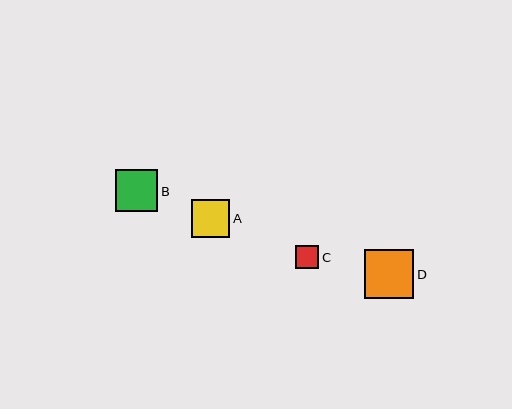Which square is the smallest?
Square C is the smallest with a size of approximately 23 pixels.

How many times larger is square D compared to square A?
Square D is approximately 1.3 times the size of square A.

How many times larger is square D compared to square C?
Square D is approximately 2.2 times the size of square C.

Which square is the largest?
Square D is the largest with a size of approximately 49 pixels.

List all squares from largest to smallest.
From largest to smallest: D, B, A, C.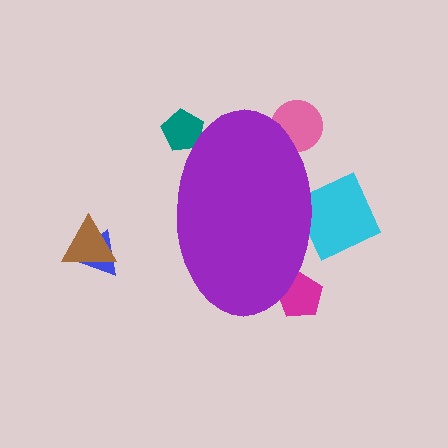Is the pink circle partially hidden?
Yes, the pink circle is partially hidden behind the purple ellipse.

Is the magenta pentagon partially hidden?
Yes, the magenta pentagon is partially hidden behind the purple ellipse.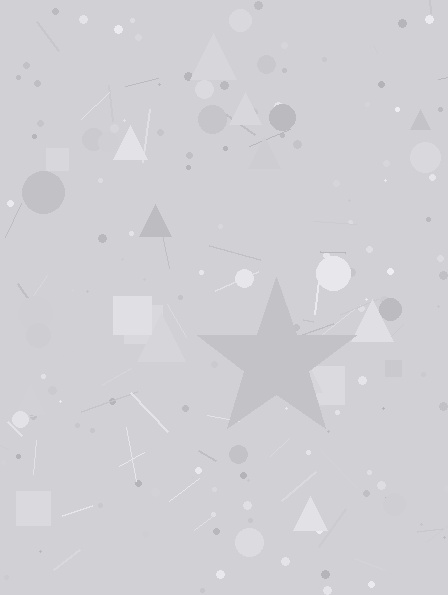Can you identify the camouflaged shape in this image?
The camouflaged shape is a star.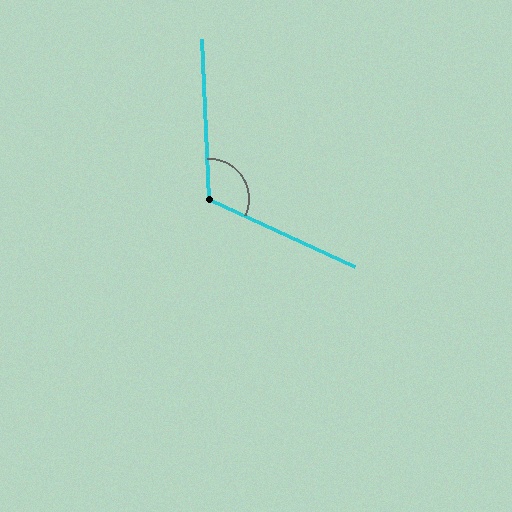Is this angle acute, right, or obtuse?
It is obtuse.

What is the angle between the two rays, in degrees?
Approximately 117 degrees.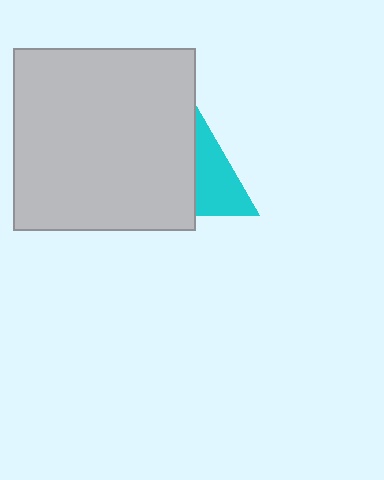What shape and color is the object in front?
The object in front is a light gray square.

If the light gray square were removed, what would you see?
You would see the complete cyan triangle.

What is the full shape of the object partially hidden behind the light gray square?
The partially hidden object is a cyan triangle.